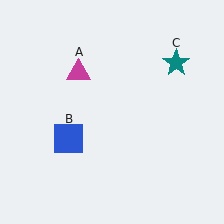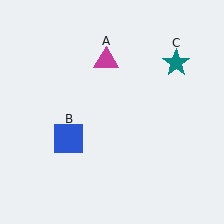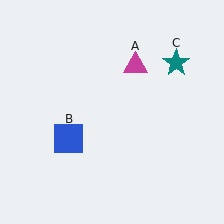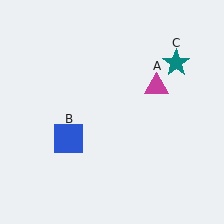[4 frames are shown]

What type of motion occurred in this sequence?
The magenta triangle (object A) rotated clockwise around the center of the scene.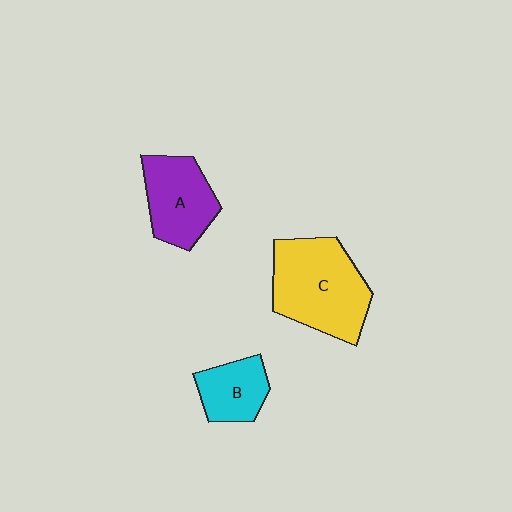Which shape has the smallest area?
Shape B (cyan).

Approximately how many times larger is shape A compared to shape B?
Approximately 1.4 times.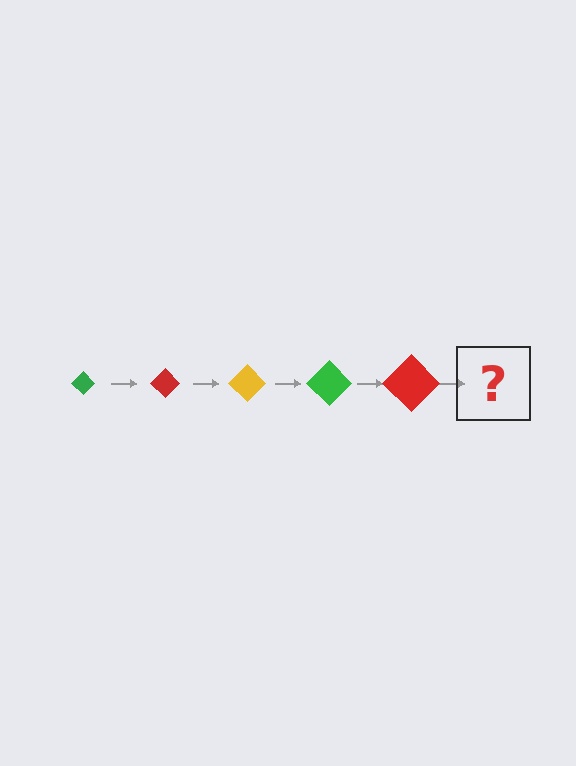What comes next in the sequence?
The next element should be a yellow diamond, larger than the previous one.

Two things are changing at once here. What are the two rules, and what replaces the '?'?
The two rules are that the diamond grows larger each step and the color cycles through green, red, and yellow. The '?' should be a yellow diamond, larger than the previous one.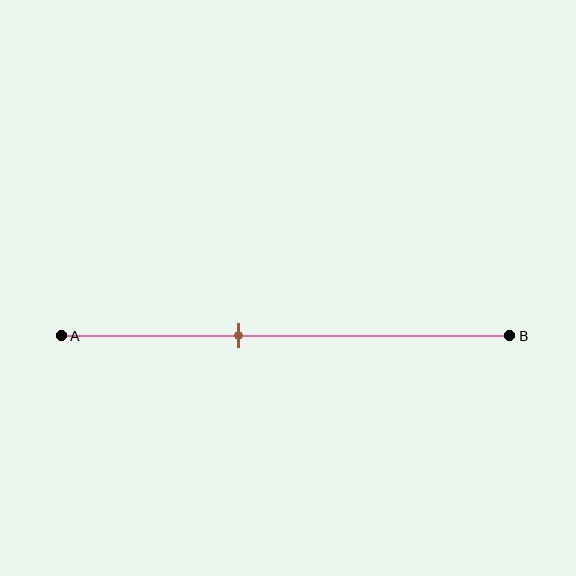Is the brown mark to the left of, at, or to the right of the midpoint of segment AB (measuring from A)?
The brown mark is to the left of the midpoint of segment AB.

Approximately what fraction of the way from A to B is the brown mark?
The brown mark is approximately 40% of the way from A to B.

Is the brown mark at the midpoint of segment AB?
No, the mark is at about 40% from A, not at the 50% midpoint.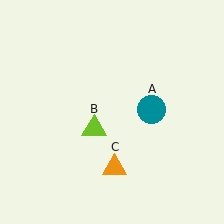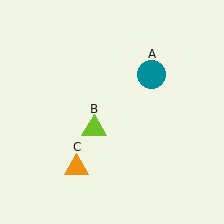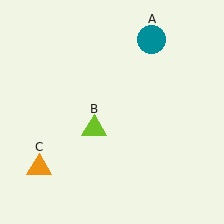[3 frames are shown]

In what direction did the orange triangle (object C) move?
The orange triangle (object C) moved left.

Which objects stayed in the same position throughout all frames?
Lime triangle (object B) remained stationary.